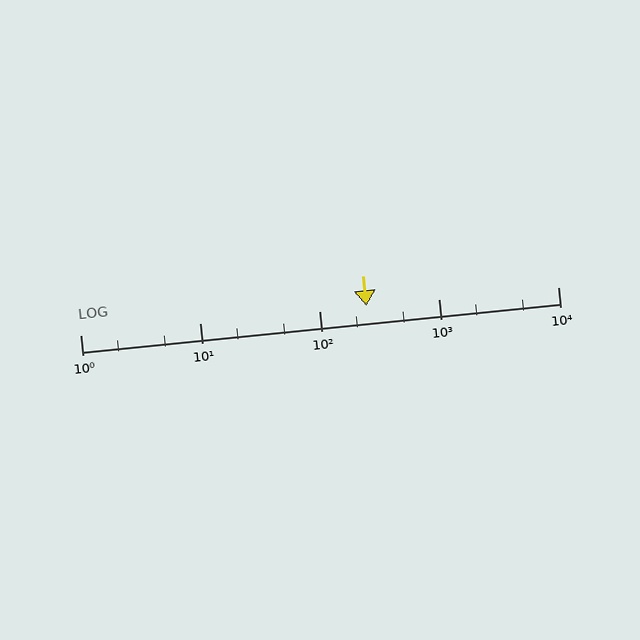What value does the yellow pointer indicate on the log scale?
The pointer indicates approximately 250.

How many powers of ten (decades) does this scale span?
The scale spans 4 decades, from 1 to 10000.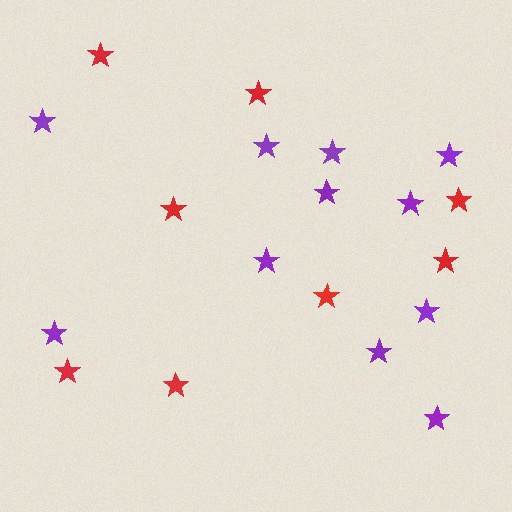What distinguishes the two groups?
There are 2 groups: one group of purple stars (11) and one group of red stars (8).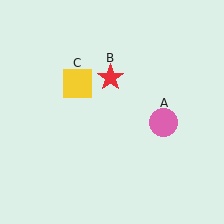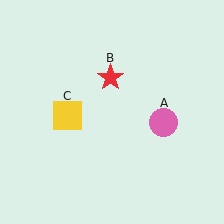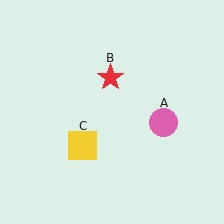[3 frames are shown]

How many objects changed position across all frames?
1 object changed position: yellow square (object C).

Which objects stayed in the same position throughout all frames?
Pink circle (object A) and red star (object B) remained stationary.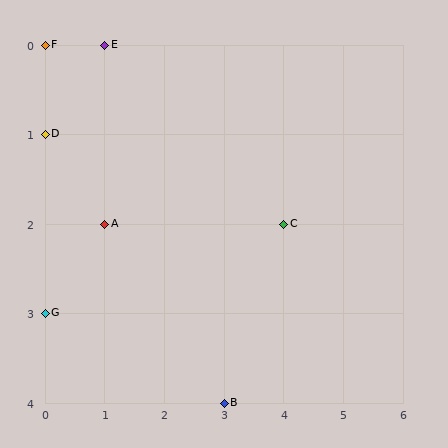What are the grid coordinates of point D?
Point D is at grid coordinates (0, 1).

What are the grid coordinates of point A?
Point A is at grid coordinates (1, 2).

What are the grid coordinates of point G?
Point G is at grid coordinates (0, 3).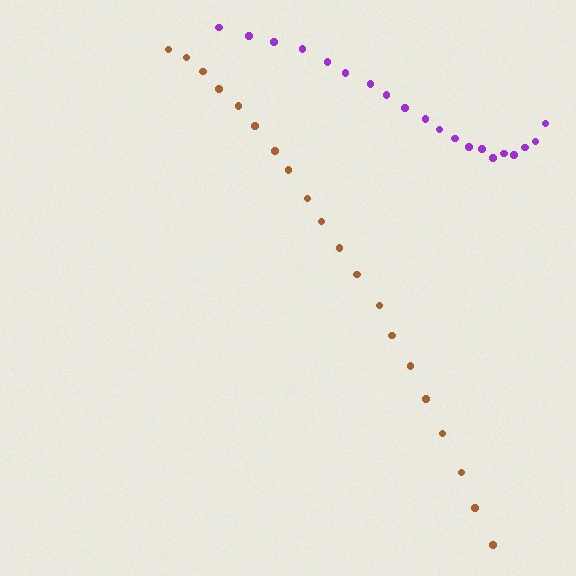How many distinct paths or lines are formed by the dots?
There are 2 distinct paths.